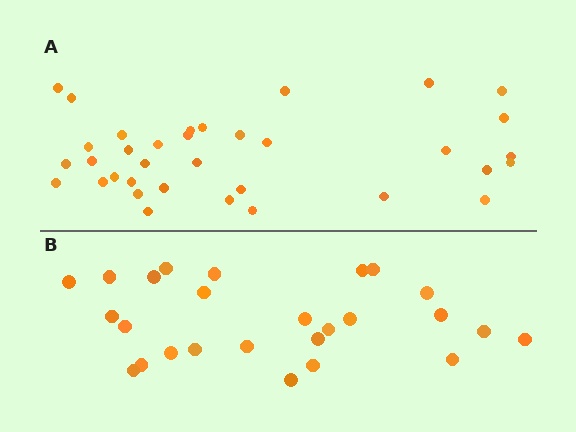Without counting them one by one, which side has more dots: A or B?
Region A (the top region) has more dots.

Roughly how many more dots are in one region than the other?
Region A has roughly 8 or so more dots than region B.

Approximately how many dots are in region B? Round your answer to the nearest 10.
About 30 dots. (The exact count is 26, which rounds to 30.)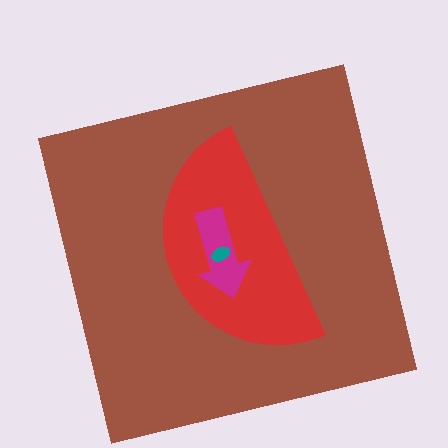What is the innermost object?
The teal ellipse.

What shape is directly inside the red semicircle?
The magenta arrow.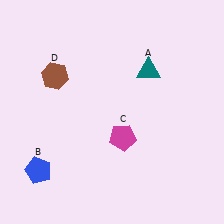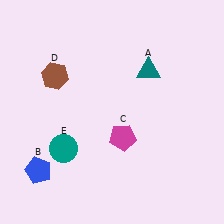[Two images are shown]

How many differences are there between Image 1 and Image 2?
There is 1 difference between the two images.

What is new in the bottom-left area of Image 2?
A teal circle (E) was added in the bottom-left area of Image 2.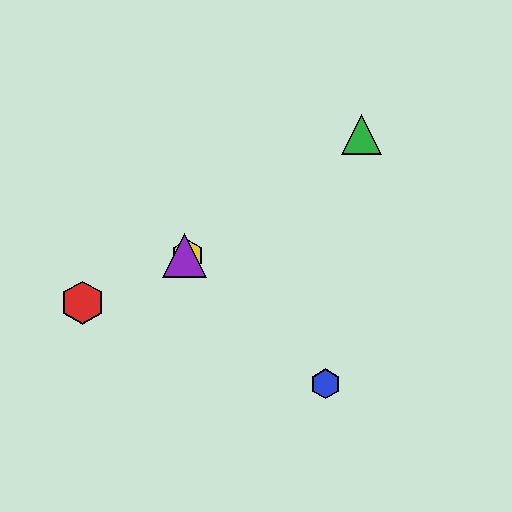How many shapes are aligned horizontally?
2 shapes (the yellow hexagon, the purple triangle) are aligned horizontally.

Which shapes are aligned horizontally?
The yellow hexagon, the purple triangle are aligned horizontally.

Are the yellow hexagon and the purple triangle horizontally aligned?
Yes, both are at y≈256.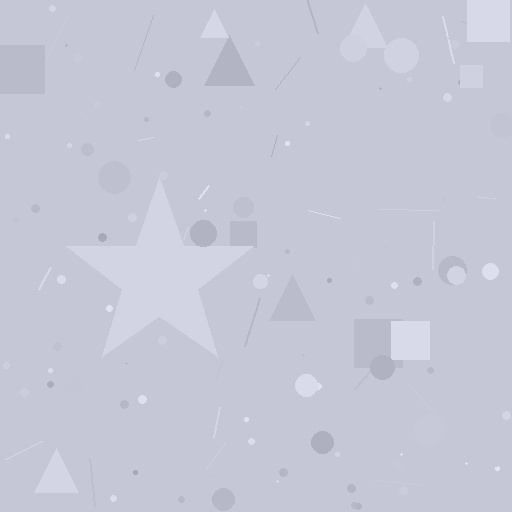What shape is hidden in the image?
A star is hidden in the image.